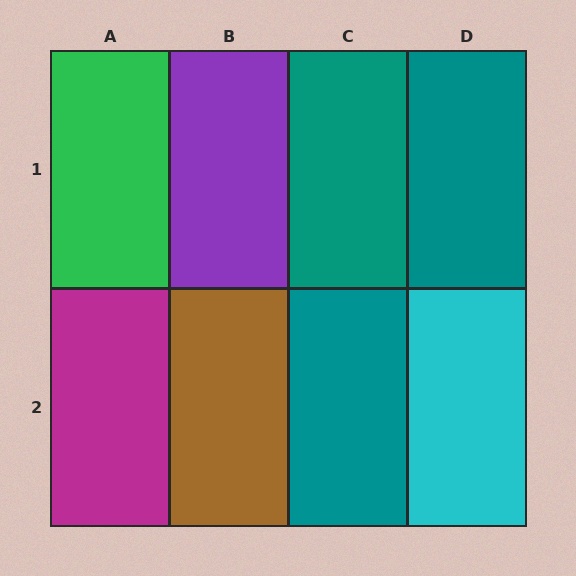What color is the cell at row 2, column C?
Teal.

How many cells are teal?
3 cells are teal.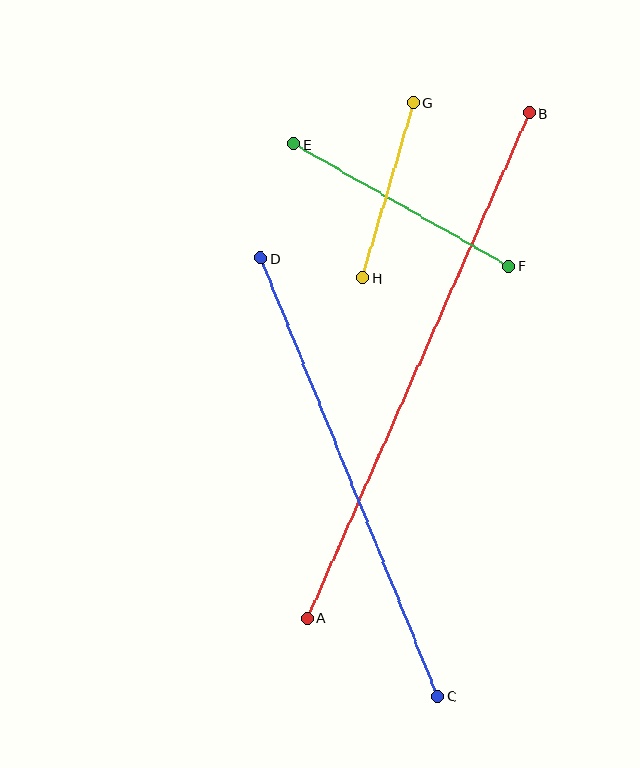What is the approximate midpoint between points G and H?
The midpoint is at approximately (388, 190) pixels.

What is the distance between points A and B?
The distance is approximately 552 pixels.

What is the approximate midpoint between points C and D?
The midpoint is at approximately (349, 477) pixels.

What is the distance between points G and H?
The distance is approximately 183 pixels.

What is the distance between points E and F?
The distance is approximately 247 pixels.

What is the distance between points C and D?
The distance is approximately 472 pixels.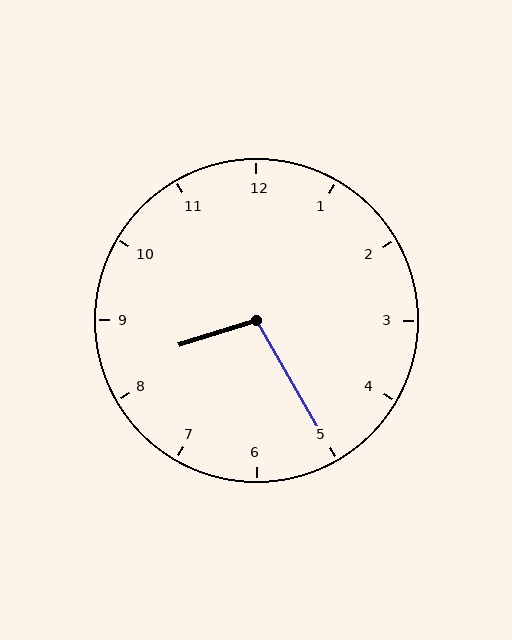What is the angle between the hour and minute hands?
Approximately 102 degrees.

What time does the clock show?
8:25.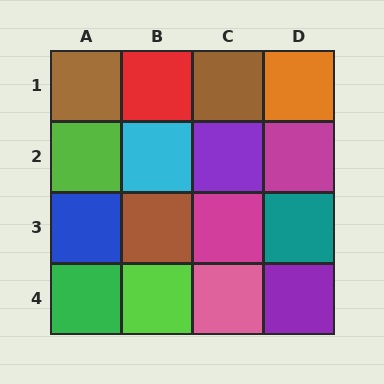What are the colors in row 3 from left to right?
Blue, brown, magenta, teal.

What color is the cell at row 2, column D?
Magenta.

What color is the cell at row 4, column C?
Pink.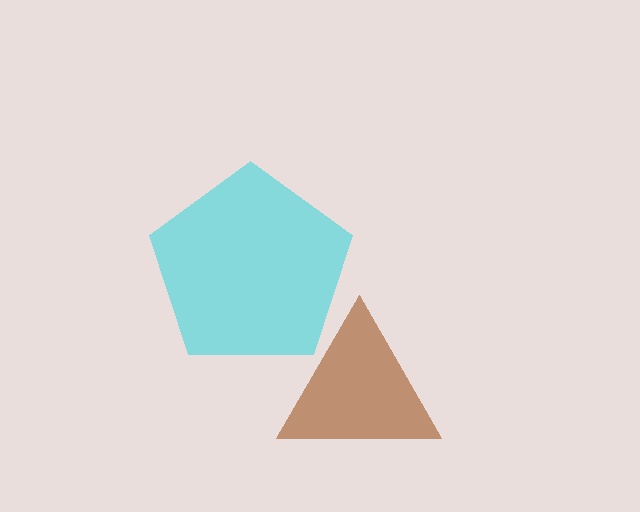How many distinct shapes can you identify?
There are 2 distinct shapes: a brown triangle, a cyan pentagon.